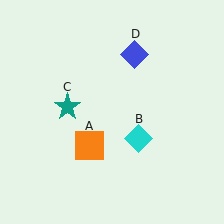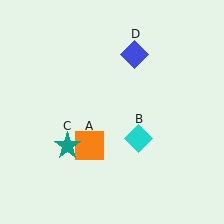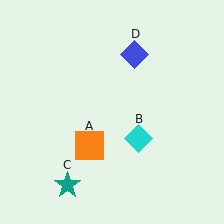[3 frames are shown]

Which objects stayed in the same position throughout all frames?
Orange square (object A) and cyan diamond (object B) and blue diamond (object D) remained stationary.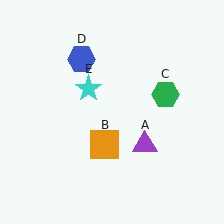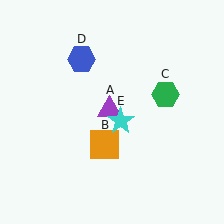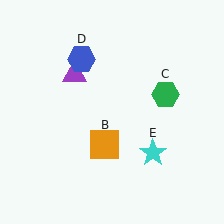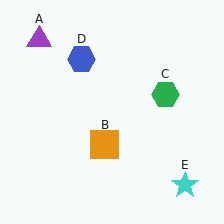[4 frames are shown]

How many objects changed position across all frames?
2 objects changed position: purple triangle (object A), cyan star (object E).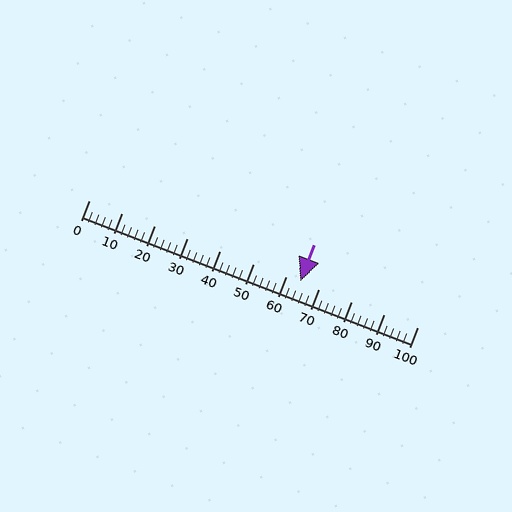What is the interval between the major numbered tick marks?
The major tick marks are spaced 10 units apart.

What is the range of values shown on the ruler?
The ruler shows values from 0 to 100.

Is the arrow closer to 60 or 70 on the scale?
The arrow is closer to 60.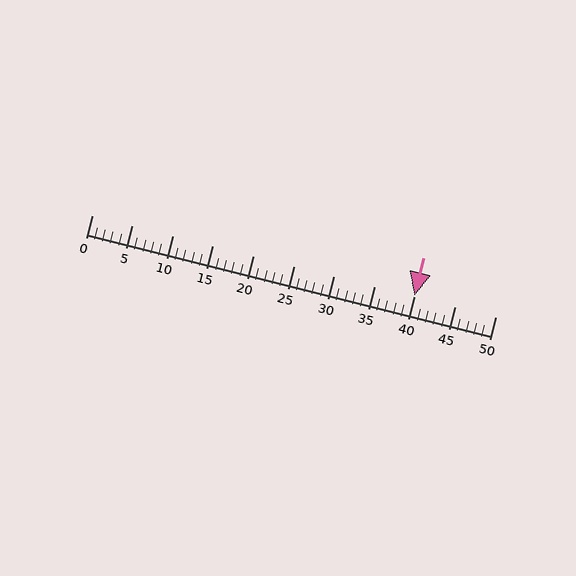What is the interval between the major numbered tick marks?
The major tick marks are spaced 5 units apart.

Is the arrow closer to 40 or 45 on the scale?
The arrow is closer to 40.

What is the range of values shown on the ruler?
The ruler shows values from 0 to 50.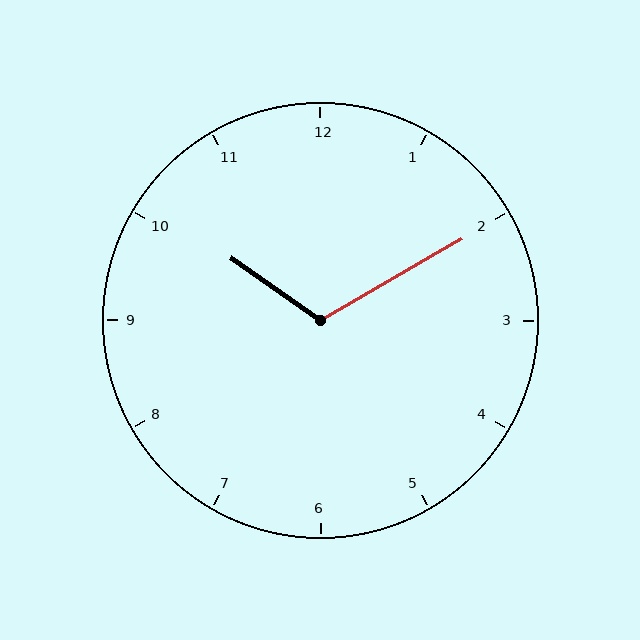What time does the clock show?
10:10.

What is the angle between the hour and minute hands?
Approximately 115 degrees.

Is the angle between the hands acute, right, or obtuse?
It is obtuse.